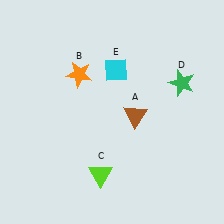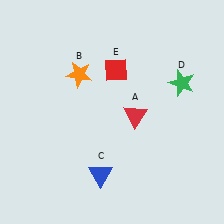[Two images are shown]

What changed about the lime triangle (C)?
In Image 1, C is lime. In Image 2, it changed to blue.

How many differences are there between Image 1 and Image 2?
There are 3 differences between the two images.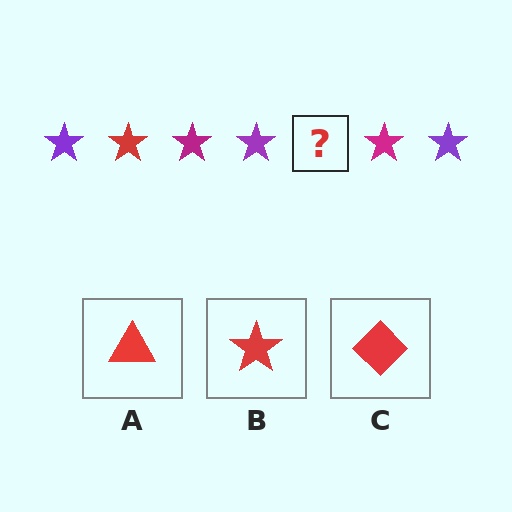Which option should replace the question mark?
Option B.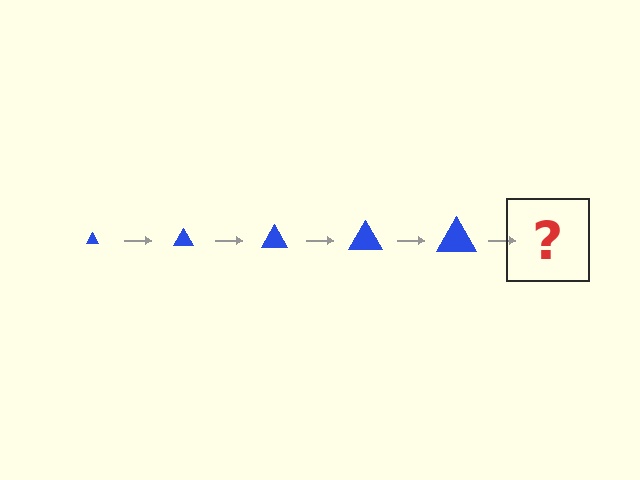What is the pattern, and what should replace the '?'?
The pattern is that the triangle gets progressively larger each step. The '?' should be a blue triangle, larger than the previous one.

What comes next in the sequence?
The next element should be a blue triangle, larger than the previous one.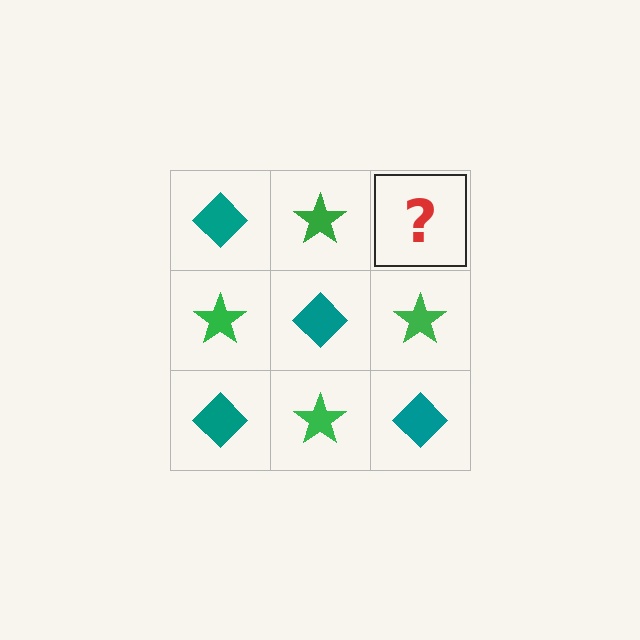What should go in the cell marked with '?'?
The missing cell should contain a teal diamond.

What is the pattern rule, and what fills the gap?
The rule is that it alternates teal diamond and green star in a checkerboard pattern. The gap should be filled with a teal diamond.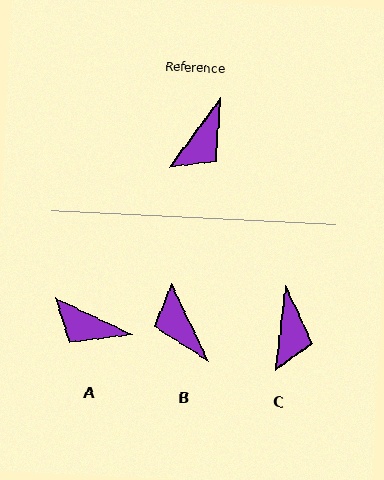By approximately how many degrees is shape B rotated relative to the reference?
Approximately 118 degrees clockwise.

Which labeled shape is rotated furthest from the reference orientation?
B, about 118 degrees away.